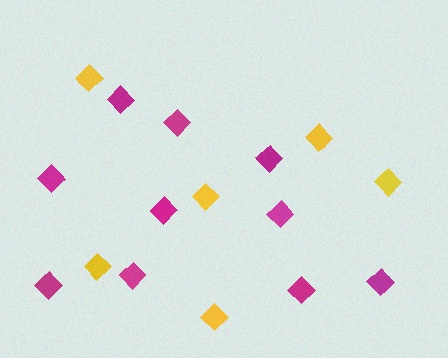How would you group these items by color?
There are 2 groups: one group of magenta diamonds (10) and one group of yellow diamonds (6).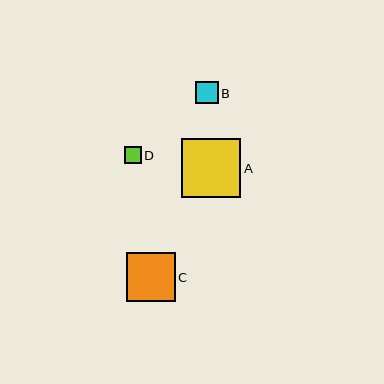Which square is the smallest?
Square D is the smallest with a size of approximately 17 pixels.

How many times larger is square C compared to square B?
Square C is approximately 2.2 times the size of square B.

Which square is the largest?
Square A is the largest with a size of approximately 59 pixels.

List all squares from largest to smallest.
From largest to smallest: A, C, B, D.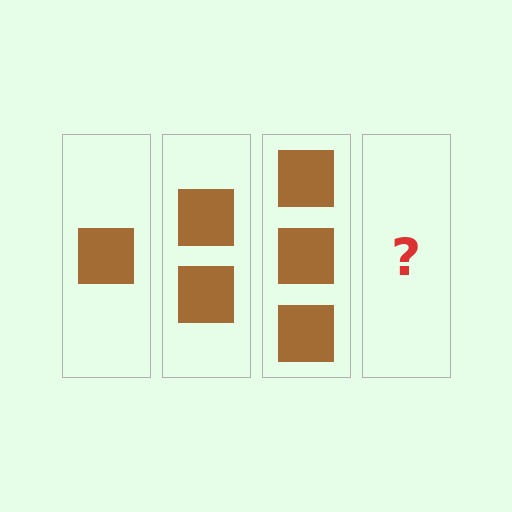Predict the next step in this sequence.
The next step is 4 squares.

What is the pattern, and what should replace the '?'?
The pattern is that each step adds one more square. The '?' should be 4 squares.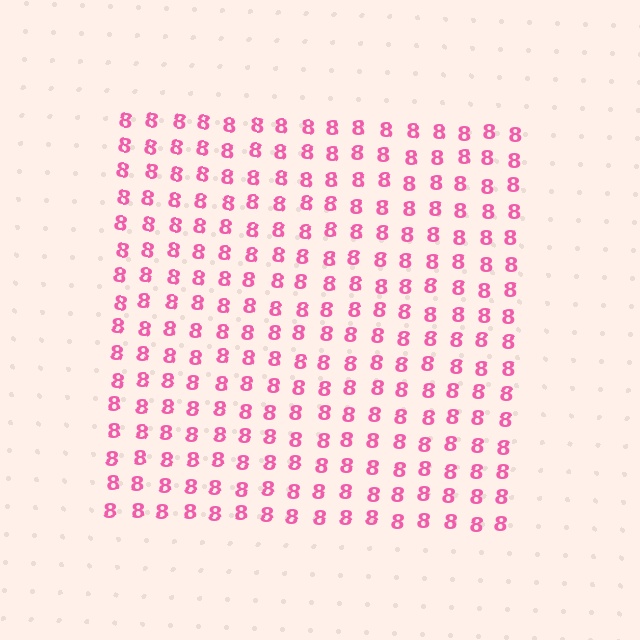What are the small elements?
The small elements are digit 8's.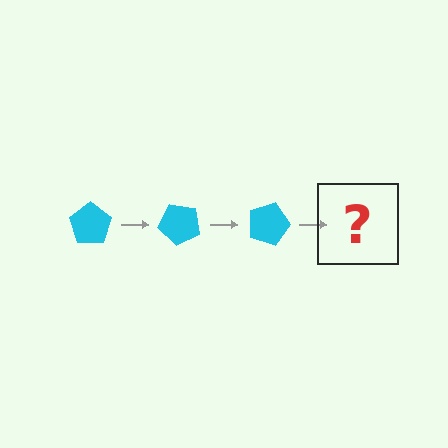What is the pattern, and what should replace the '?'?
The pattern is that the pentagon rotates 45 degrees each step. The '?' should be a cyan pentagon rotated 135 degrees.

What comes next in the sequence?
The next element should be a cyan pentagon rotated 135 degrees.